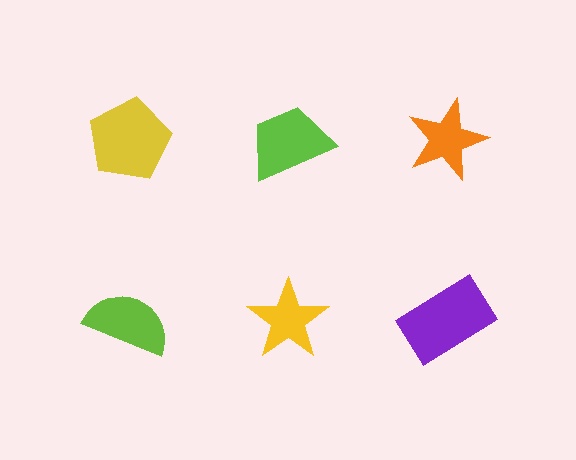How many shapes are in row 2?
3 shapes.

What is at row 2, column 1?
A lime semicircle.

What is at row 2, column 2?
A yellow star.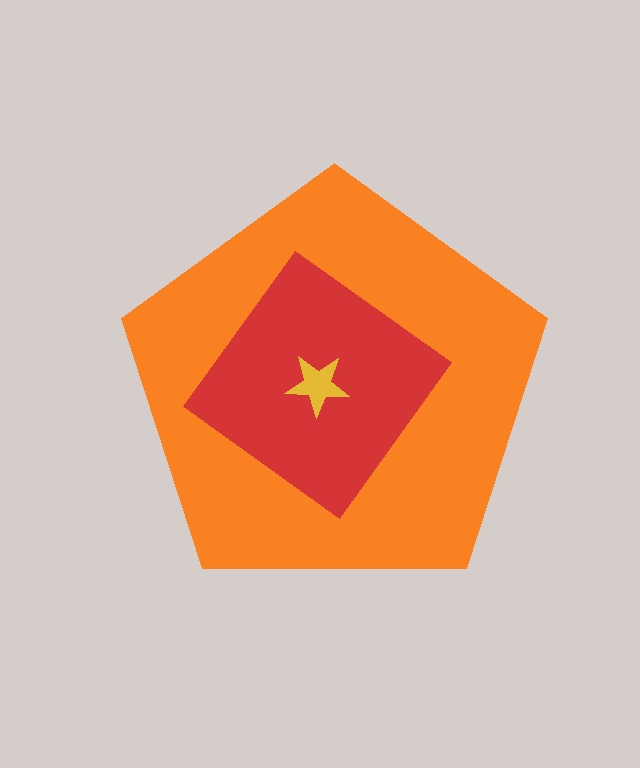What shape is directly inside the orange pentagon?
The red diamond.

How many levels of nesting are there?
3.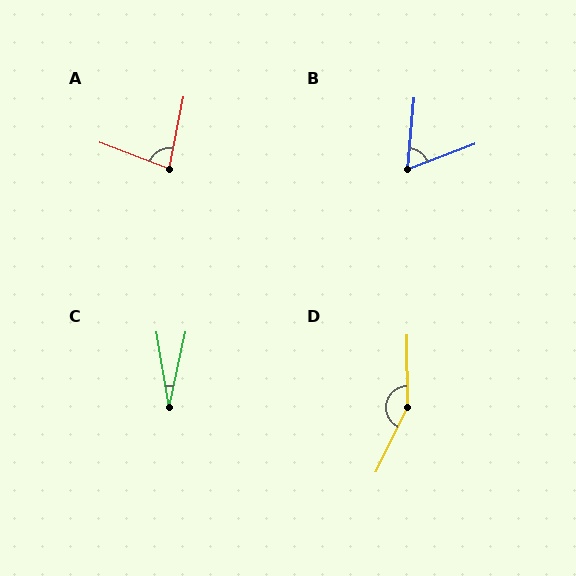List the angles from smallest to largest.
C (22°), B (64°), A (80°), D (153°).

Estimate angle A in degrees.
Approximately 80 degrees.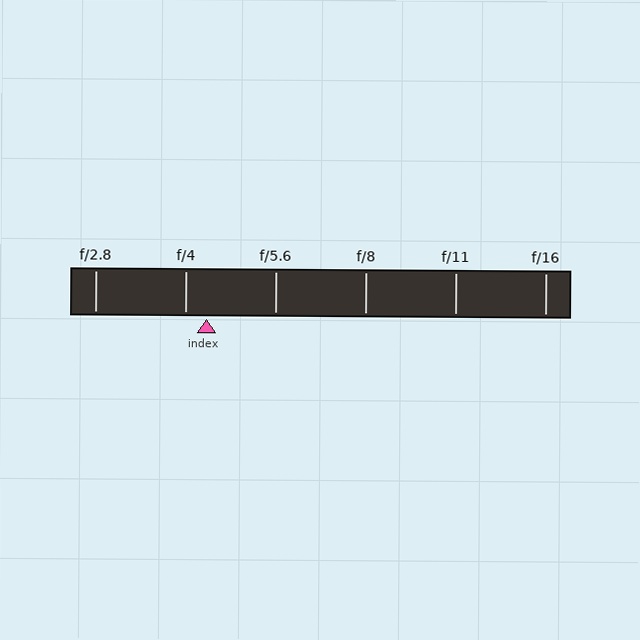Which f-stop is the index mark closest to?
The index mark is closest to f/4.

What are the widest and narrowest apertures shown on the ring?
The widest aperture shown is f/2.8 and the narrowest is f/16.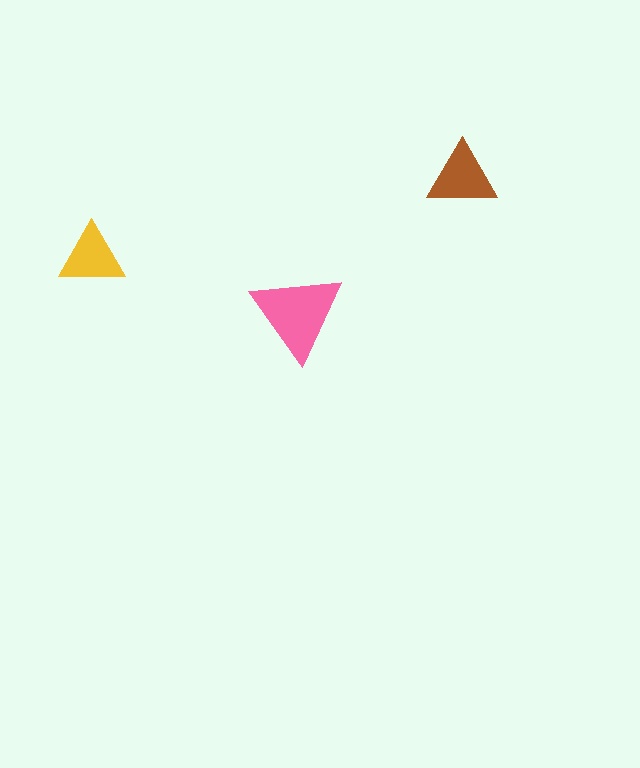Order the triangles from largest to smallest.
the pink one, the brown one, the yellow one.